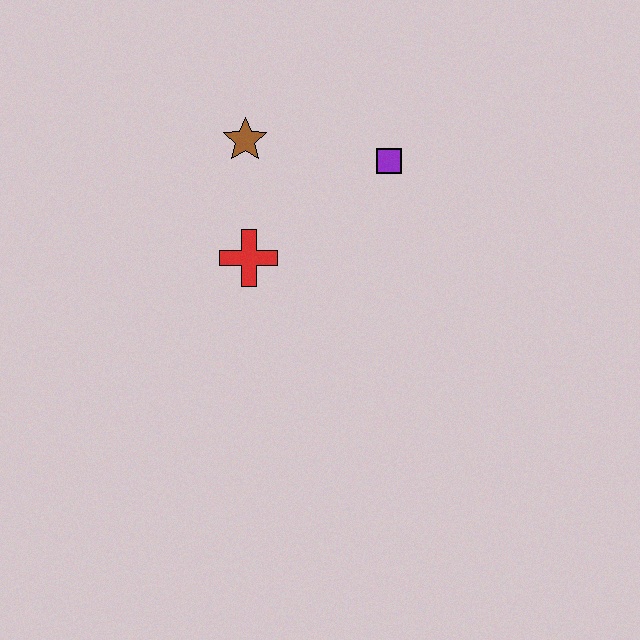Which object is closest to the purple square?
The brown star is closest to the purple square.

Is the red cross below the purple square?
Yes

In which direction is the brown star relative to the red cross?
The brown star is above the red cross.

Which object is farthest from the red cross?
The purple square is farthest from the red cross.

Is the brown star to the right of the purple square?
No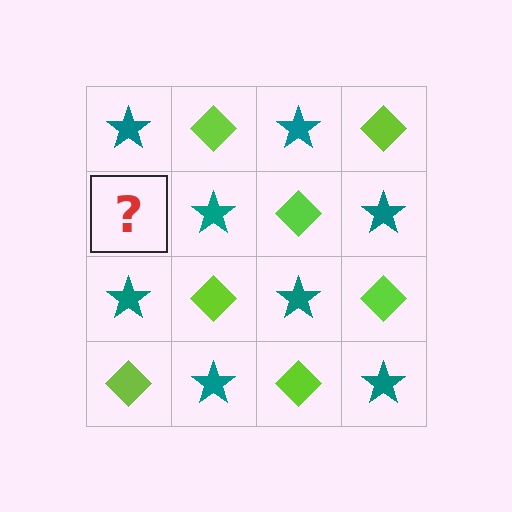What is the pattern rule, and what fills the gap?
The rule is that it alternates teal star and lime diamond in a checkerboard pattern. The gap should be filled with a lime diamond.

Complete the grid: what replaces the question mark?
The question mark should be replaced with a lime diamond.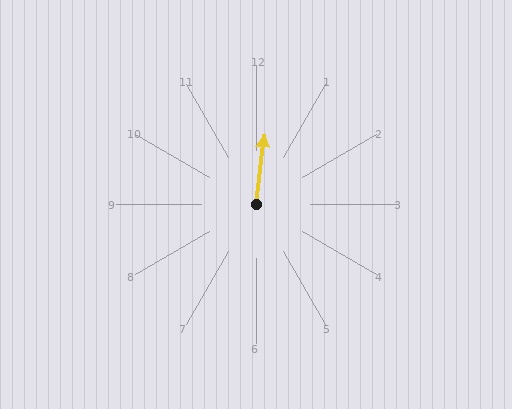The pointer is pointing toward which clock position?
Roughly 12 o'clock.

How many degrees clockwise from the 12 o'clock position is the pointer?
Approximately 7 degrees.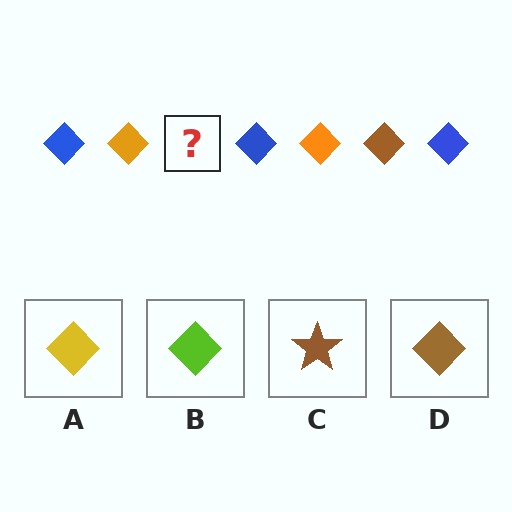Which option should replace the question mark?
Option D.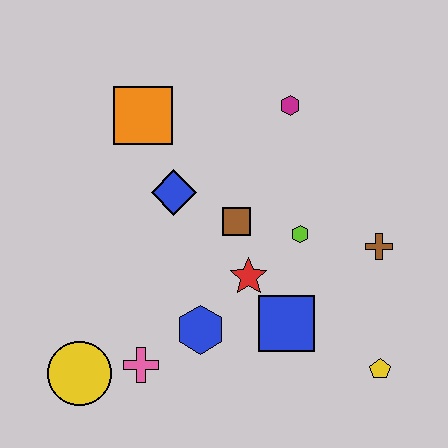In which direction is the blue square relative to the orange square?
The blue square is below the orange square.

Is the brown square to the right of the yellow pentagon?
No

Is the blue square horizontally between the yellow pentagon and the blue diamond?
Yes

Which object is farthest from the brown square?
The yellow circle is farthest from the brown square.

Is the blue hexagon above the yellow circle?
Yes